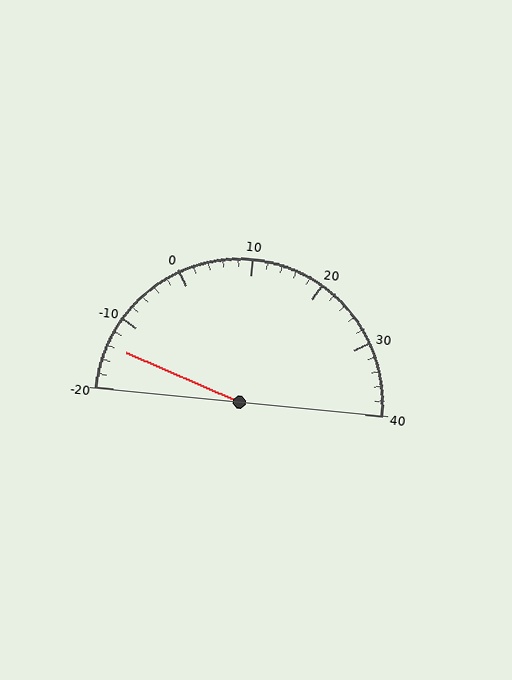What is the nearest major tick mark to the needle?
The nearest major tick mark is -10.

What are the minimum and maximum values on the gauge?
The gauge ranges from -20 to 40.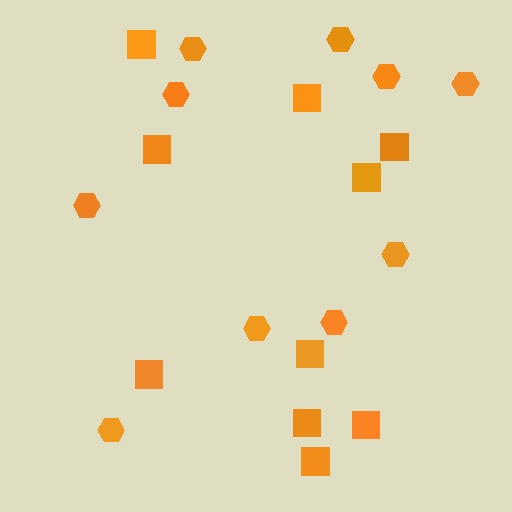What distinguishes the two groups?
There are 2 groups: one group of squares (10) and one group of hexagons (10).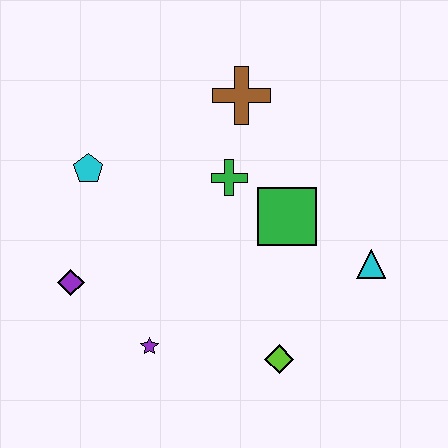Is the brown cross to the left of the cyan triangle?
Yes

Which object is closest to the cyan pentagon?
The purple diamond is closest to the cyan pentagon.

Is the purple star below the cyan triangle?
Yes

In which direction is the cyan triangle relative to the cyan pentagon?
The cyan triangle is to the right of the cyan pentagon.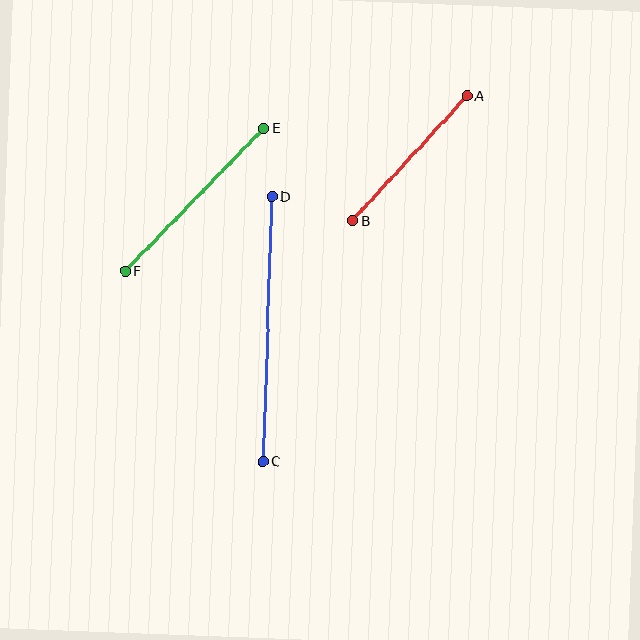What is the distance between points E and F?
The distance is approximately 200 pixels.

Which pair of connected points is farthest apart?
Points C and D are farthest apart.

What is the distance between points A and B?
The distance is approximately 169 pixels.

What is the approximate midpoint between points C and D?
The midpoint is at approximately (267, 329) pixels.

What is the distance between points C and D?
The distance is approximately 265 pixels.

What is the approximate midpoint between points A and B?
The midpoint is at approximately (410, 158) pixels.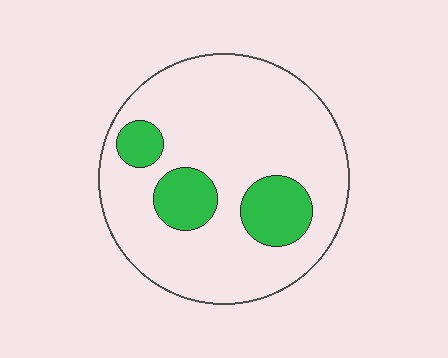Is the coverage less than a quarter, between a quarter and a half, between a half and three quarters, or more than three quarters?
Less than a quarter.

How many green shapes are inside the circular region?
3.